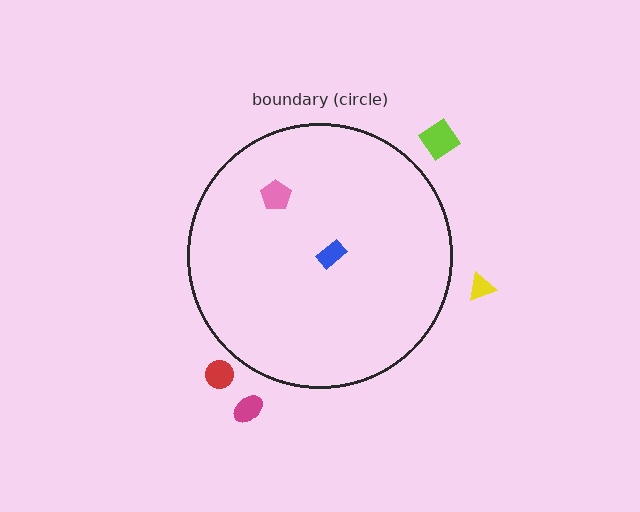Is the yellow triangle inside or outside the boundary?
Outside.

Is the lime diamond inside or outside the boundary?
Outside.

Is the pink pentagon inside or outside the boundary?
Inside.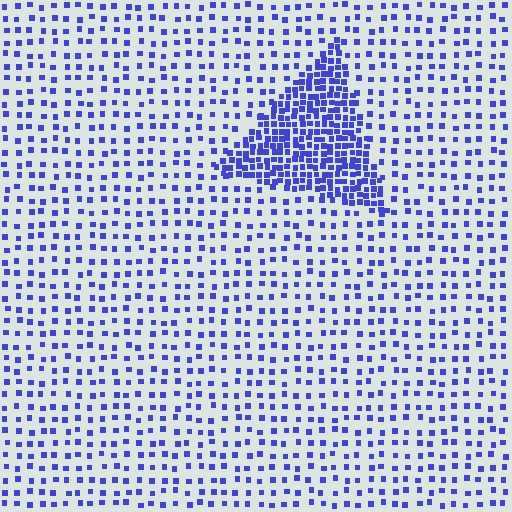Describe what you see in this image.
The image contains small blue elements arranged at two different densities. A triangle-shaped region is visible where the elements are more densely packed than the surrounding area.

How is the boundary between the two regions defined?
The boundary is defined by a change in element density (approximately 2.9x ratio). All elements are the same color, size, and shape.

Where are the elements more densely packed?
The elements are more densely packed inside the triangle boundary.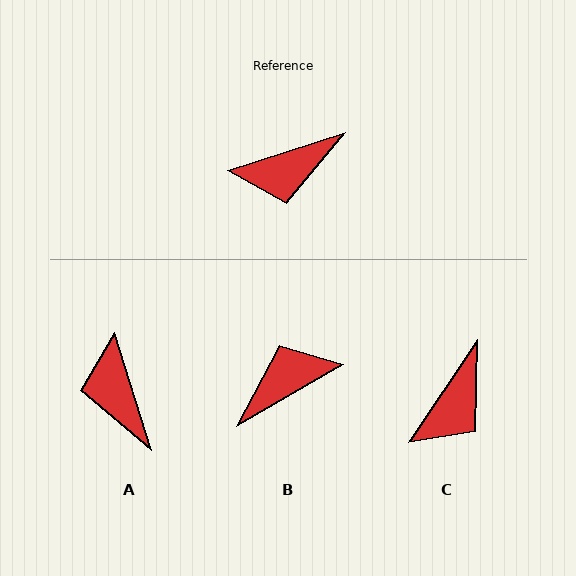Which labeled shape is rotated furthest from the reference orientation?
B, about 167 degrees away.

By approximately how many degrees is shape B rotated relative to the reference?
Approximately 167 degrees clockwise.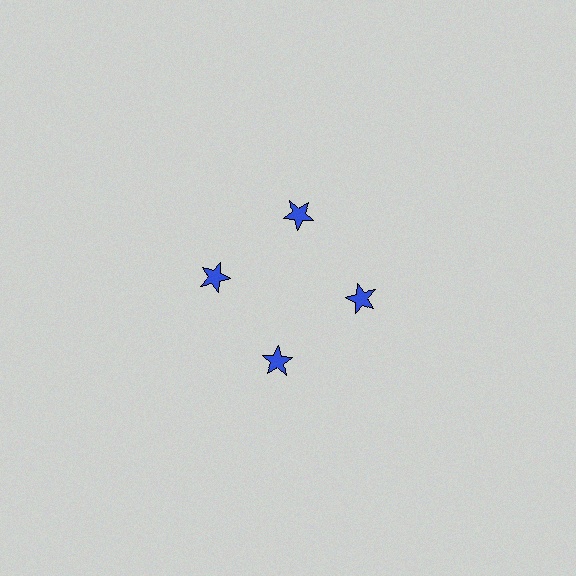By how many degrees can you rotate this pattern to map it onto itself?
The pattern maps onto itself every 90 degrees of rotation.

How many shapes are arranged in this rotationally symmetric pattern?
There are 4 shapes, arranged in 4 groups of 1.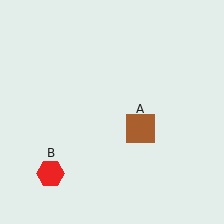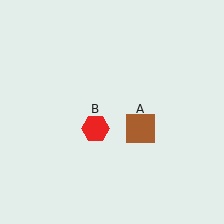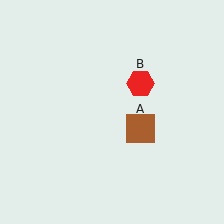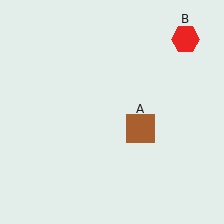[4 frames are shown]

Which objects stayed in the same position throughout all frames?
Brown square (object A) remained stationary.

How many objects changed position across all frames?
1 object changed position: red hexagon (object B).